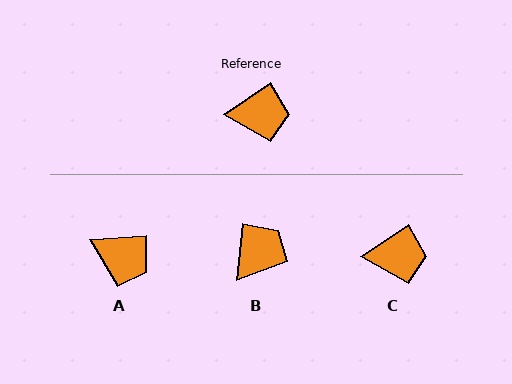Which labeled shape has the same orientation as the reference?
C.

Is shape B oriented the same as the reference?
No, it is off by about 50 degrees.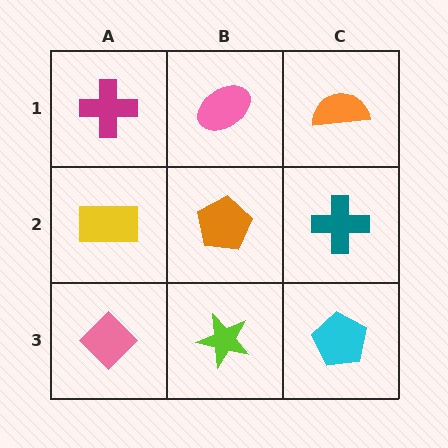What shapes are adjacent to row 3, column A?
A yellow rectangle (row 2, column A), a lime star (row 3, column B).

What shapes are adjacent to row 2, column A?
A magenta cross (row 1, column A), a pink diamond (row 3, column A), an orange pentagon (row 2, column B).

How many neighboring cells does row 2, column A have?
3.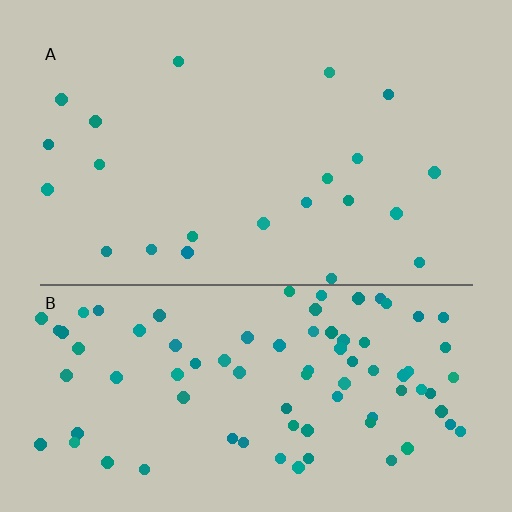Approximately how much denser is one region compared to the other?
Approximately 4.0× — region B over region A.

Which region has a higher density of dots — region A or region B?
B (the bottom).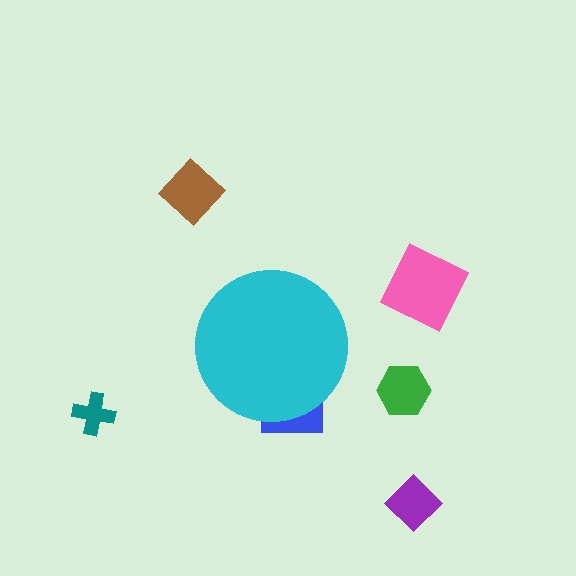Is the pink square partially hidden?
No, the pink square is fully visible.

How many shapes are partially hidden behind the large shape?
1 shape is partially hidden.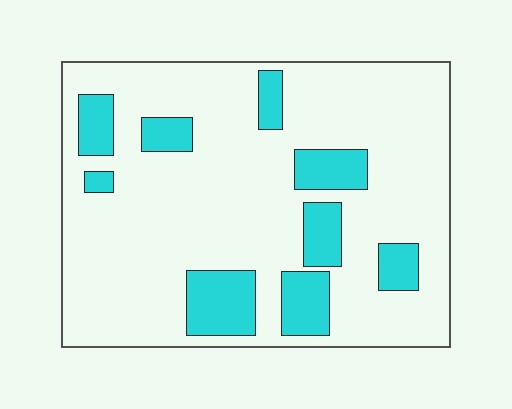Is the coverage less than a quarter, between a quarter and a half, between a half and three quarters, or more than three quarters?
Less than a quarter.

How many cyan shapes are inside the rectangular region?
9.